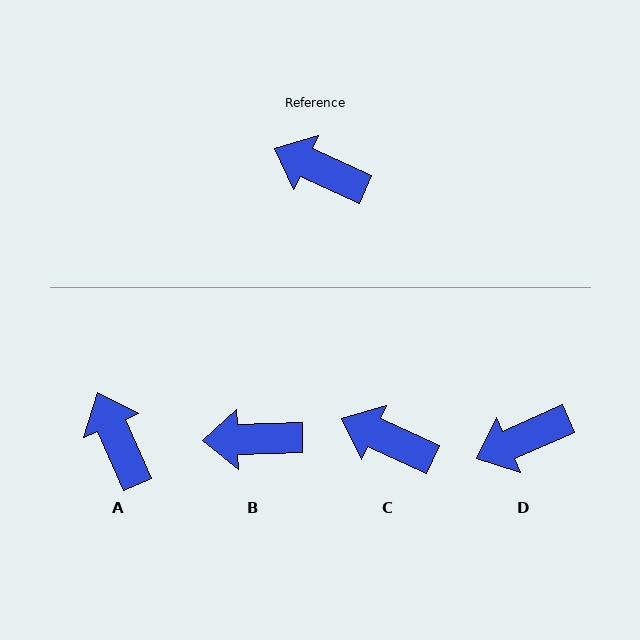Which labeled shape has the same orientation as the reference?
C.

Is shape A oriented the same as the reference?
No, it is off by about 42 degrees.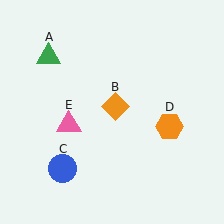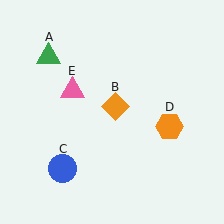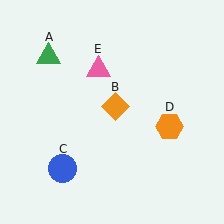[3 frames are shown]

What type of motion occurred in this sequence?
The pink triangle (object E) rotated clockwise around the center of the scene.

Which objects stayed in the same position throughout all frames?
Green triangle (object A) and orange diamond (object B) and blue circle (object C) and orange hexagon (object D) remained stationary.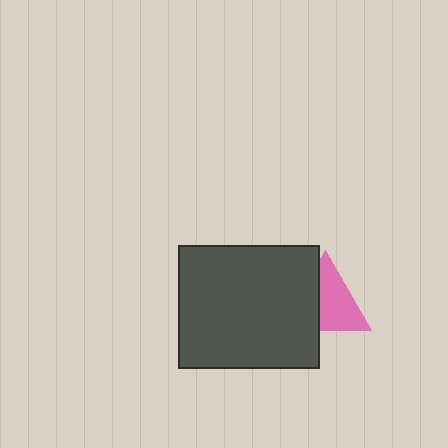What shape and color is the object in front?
The object in front is a dark gray rectangle.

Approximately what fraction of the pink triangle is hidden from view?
Roughly 38% of the pink triangle is hidden behind the dark gray rectangle.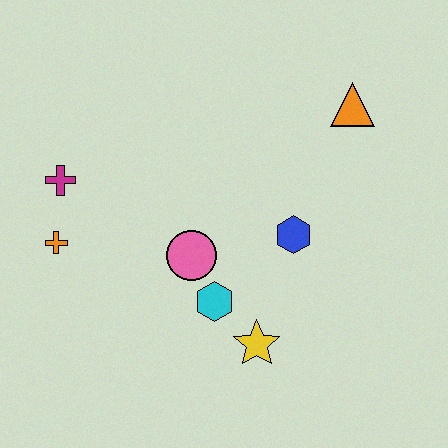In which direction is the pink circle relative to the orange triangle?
The pink circle is to the left of the orange triangle.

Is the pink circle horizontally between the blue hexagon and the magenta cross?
Yes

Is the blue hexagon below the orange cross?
No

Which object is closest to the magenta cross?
The orange cross is closest to the magenta cross.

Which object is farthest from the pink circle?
The orange triangle is farthest from the pink circle.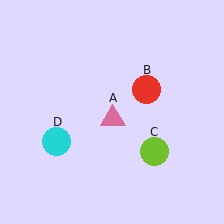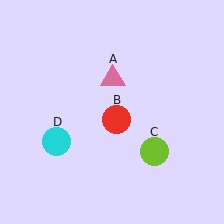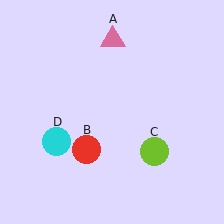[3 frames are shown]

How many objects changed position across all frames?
2 objects changed position: pink triangle (object A), red circle (object B).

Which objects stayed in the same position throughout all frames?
Lime circle (object C) and cyan circle (object D) remained stationary.